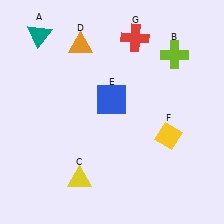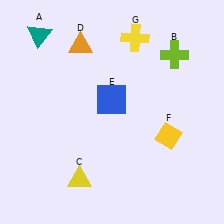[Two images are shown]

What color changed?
The cross (G) changed from red in Image 1 to yellow in Image 2.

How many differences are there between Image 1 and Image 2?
There is 1 difference between the two images.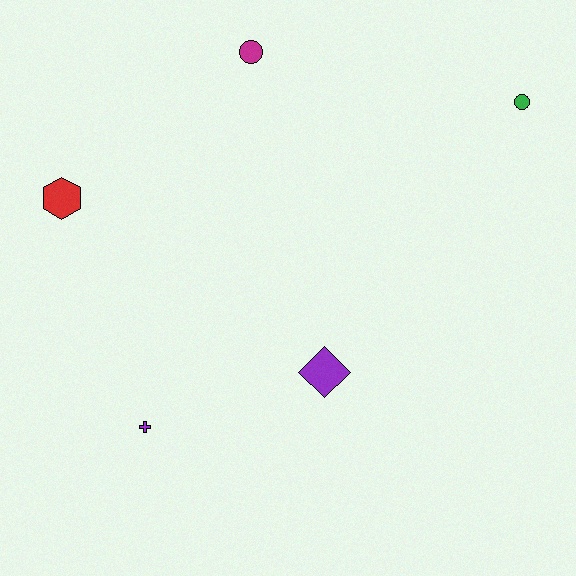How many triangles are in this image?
There are no triangles.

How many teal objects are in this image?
There are no teal objects.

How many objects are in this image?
There are 5 objects.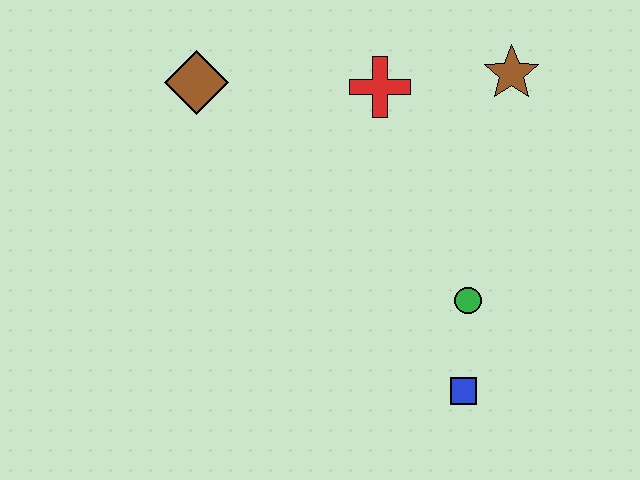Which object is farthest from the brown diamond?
The blue square is farthest from the brown diamond.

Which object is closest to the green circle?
The blue square is closest to the green circle.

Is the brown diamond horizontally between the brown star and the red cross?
No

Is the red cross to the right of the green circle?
No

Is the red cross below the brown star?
Yes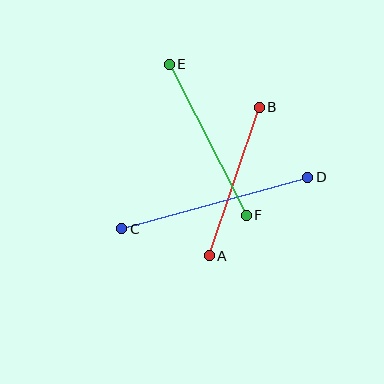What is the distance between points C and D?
The distance is approximately 193 pixels.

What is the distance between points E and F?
The distance is approximately 170 pixels.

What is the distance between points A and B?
The distance is approximately 157 pixels.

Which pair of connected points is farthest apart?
Points C and D are farthest apart.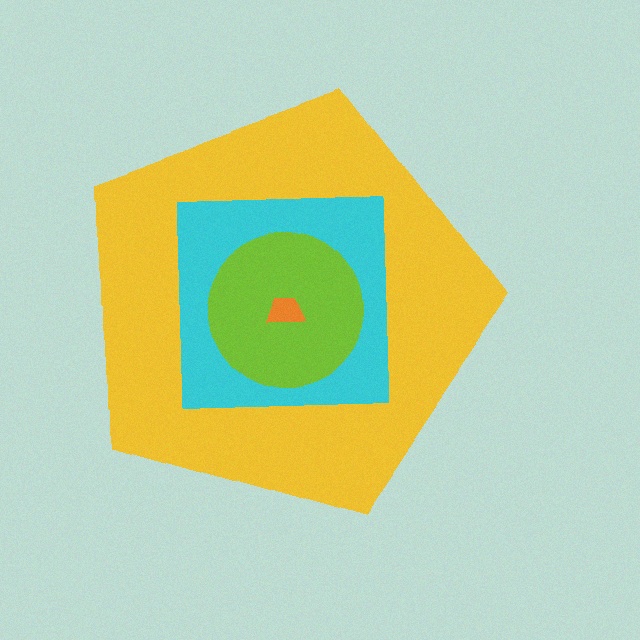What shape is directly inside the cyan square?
The lime circle.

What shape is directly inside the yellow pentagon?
The cyan square.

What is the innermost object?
The orange trapezoid.